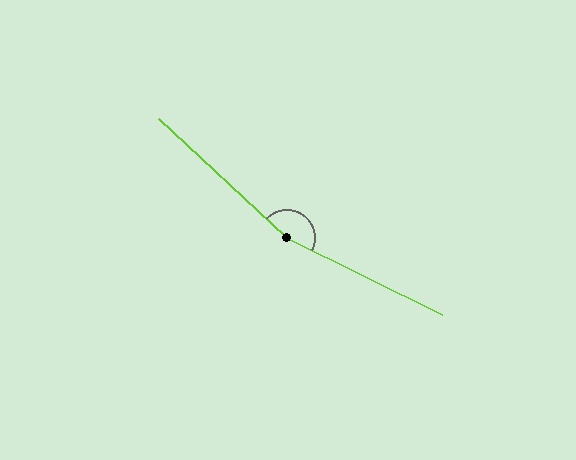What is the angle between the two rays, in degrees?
Approximately 163 degrees.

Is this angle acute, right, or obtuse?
It is obtuse.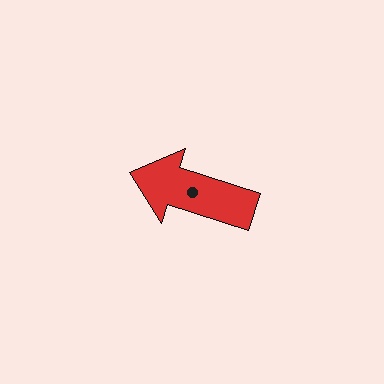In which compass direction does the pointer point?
West.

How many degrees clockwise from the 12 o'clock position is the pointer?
Approximately 288 degrees.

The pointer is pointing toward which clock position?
Roughly 10 o'clock.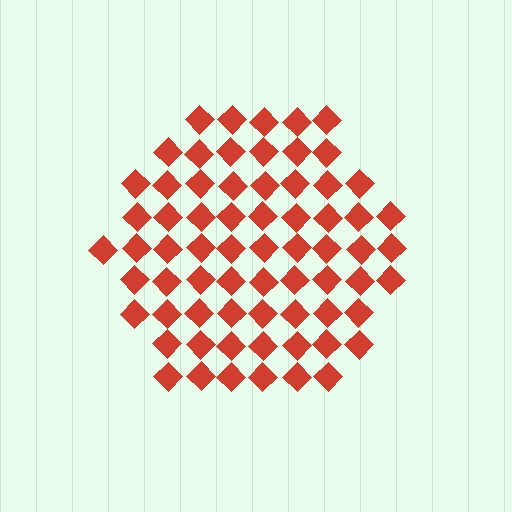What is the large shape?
The large shape is a hexagon.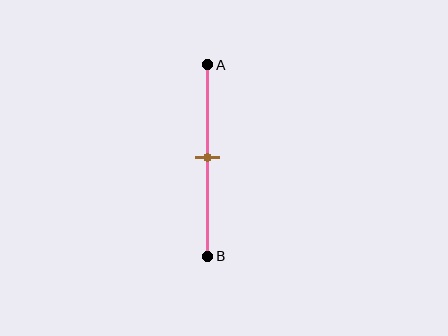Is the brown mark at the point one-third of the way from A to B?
No, the mark is at about 50% from A, not at the 33% one-third point.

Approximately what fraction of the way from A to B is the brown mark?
The brown mark is approximately 50% of the way from A to B.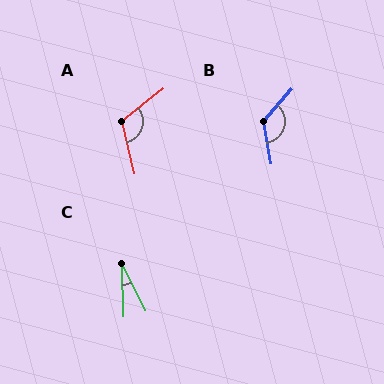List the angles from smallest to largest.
C (25°), A (116°), B (129°).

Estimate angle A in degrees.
Approximately 116 degrees.